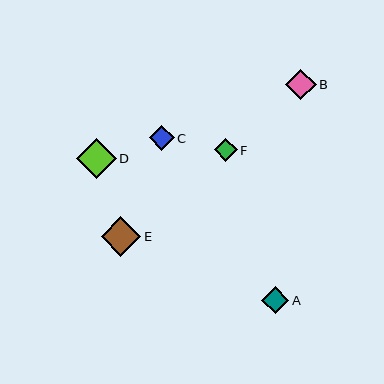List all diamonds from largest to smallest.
From largest to smallest: D, E, B, A, C, F.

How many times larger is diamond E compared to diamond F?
Diamond E is approximately 1.7 times the size of diamond F.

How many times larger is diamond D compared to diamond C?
Diamond D is approximately 1.6 times the size of diamond C.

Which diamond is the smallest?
Diamond F is the smallest with a size of approximately 23 pixels.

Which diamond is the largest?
Diamond D is the largest with a size of approximately 40 pixels.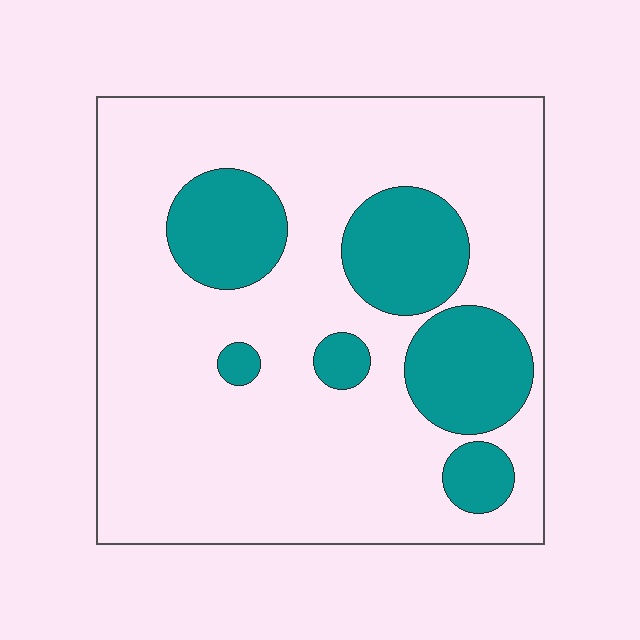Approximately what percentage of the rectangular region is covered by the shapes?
Approximately 25%.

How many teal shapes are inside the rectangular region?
6.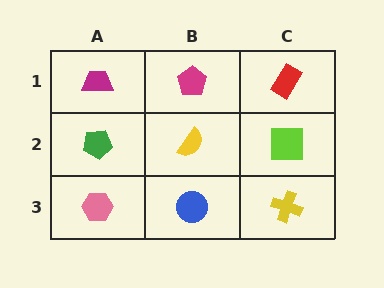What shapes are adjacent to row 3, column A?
A green pentagon (row 2, column A), a blue circle (row 3, column B).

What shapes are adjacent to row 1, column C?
A lime square (row 2, column C), a magenta pentagon (row 1, column B).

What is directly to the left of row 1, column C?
A magenta pentagon.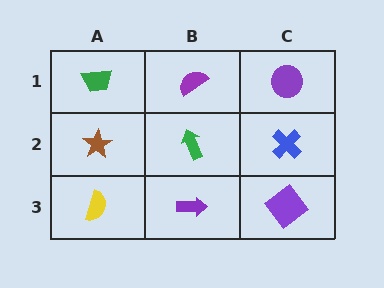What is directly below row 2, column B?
A purple arrow.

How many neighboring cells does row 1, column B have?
3.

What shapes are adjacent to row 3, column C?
A blue cross (row 2, column C), a purple arrow (row 3, column B).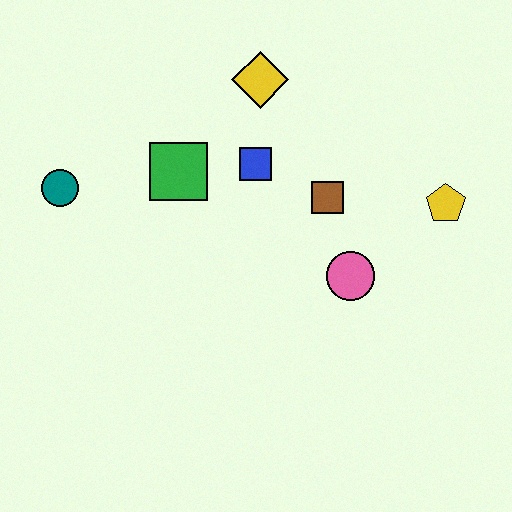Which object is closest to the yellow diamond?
The blue square is closest to the yellow diamond.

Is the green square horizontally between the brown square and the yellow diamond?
No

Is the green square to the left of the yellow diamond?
Yes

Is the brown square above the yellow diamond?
No